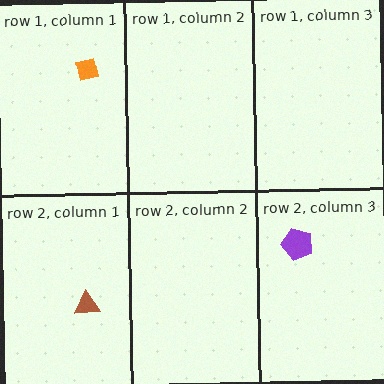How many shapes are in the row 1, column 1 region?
1.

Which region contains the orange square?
The row 1, column 1 region.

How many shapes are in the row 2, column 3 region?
1.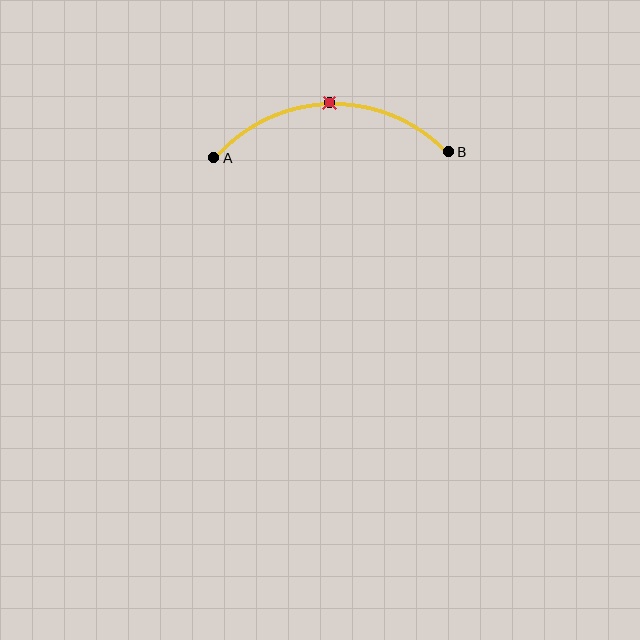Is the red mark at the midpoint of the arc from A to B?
Yes. The red mark lies on the arc at equal arc-length from both A and B — it is the arc midpoint.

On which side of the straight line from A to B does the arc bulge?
The arc bulges above the straight line connecting A and B.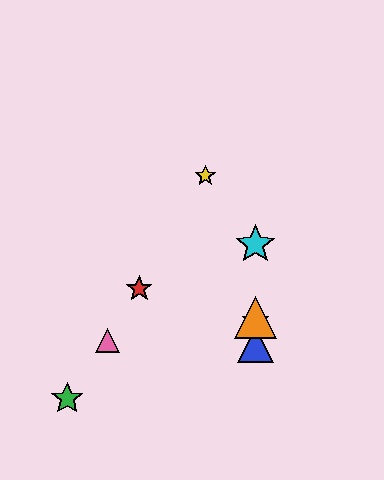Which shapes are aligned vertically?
The blue triangle, the purple star, the orange triangle, the cyan star are aligned vertically.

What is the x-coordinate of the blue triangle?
The blue triangle is at x≈255.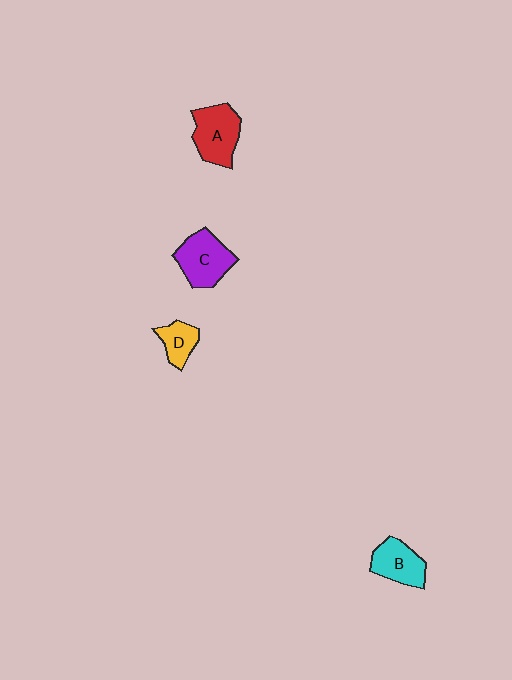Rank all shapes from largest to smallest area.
From largest to smallest: C (purple), A (red), B (cyan), D (yellow).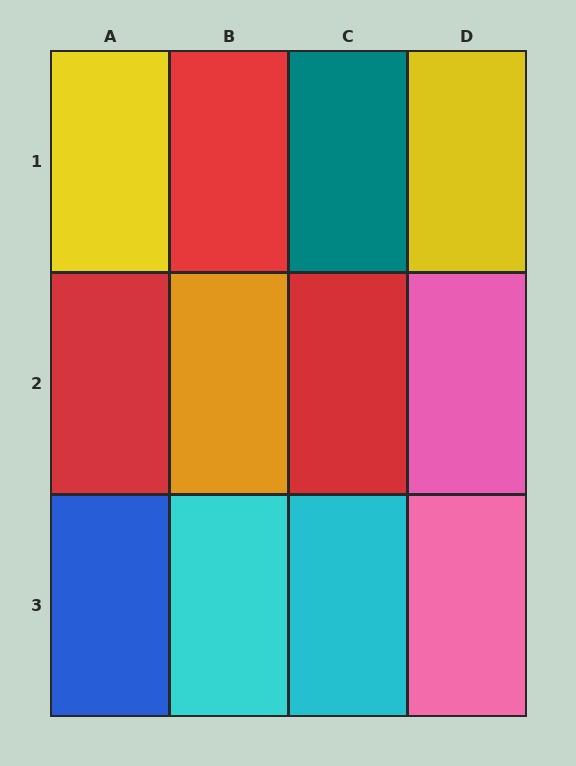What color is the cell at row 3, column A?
Blue.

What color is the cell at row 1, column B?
Red.